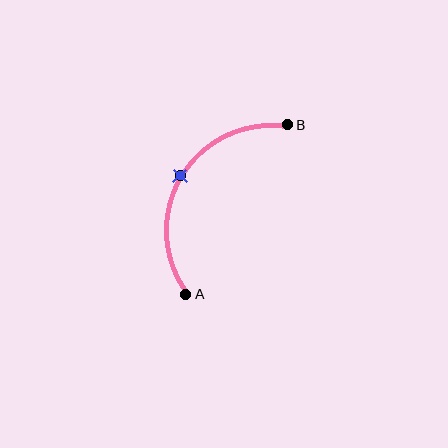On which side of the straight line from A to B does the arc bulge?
The arc bulges to the left of the straight line connecting A and B.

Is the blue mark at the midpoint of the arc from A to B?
Yes. The blue mark lies on the arc at equal arc-length from both A and B — it is the arc midpoint.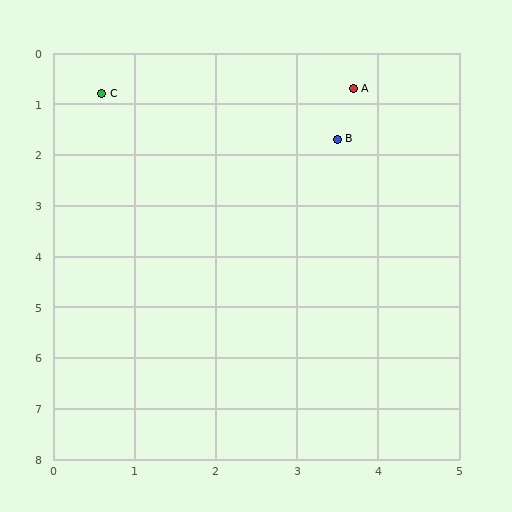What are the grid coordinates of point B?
Point B is at approximately (3.5, 1.7).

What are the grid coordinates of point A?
Point A is at approximately (3.7, 0.7).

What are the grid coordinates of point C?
Point C is at approximately (0.6, 0.8).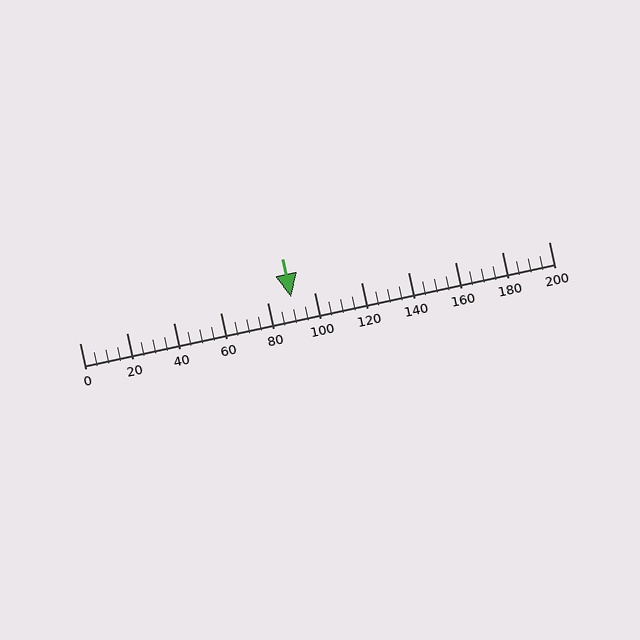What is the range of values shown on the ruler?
The ruler shows values from 0 to 200.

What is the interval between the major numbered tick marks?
The major tick marks are spaced 20 units apart.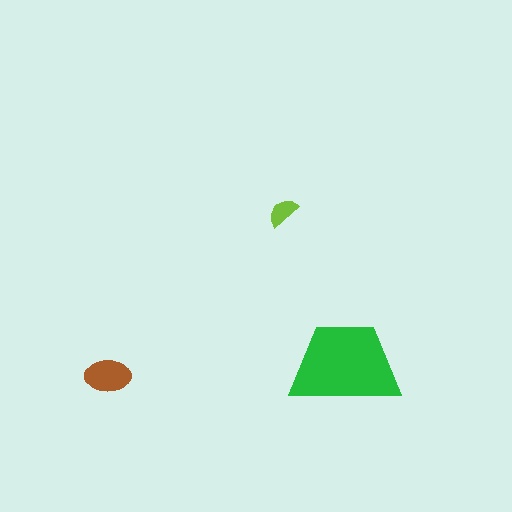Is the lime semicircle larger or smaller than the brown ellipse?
Smaller.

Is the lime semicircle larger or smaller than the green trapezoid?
Smaller.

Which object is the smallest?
The lime semicircle.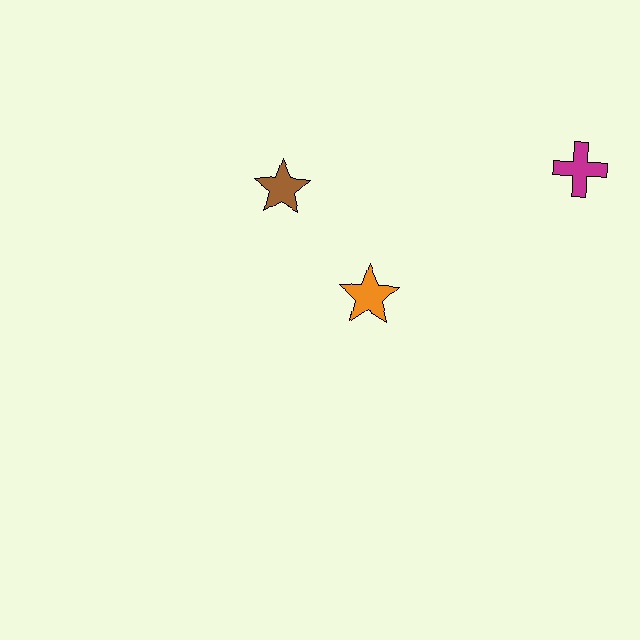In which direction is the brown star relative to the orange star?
The brown star is above the orange star.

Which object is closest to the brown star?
The orange star is closest to the brown star.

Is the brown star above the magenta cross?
No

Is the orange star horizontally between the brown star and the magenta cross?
Yes